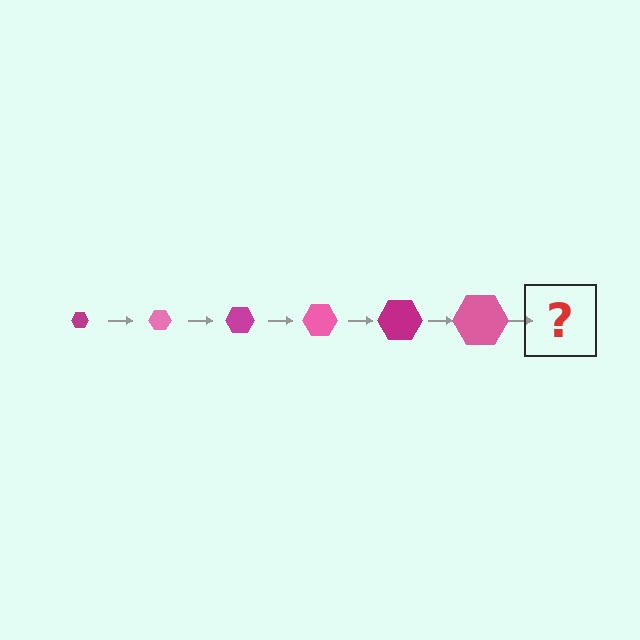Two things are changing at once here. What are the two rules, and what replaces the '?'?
The two rules are that the hexagon grows larger each step and the color cycles through magenta and pink. The '?' should be a magenta hexagon, larger than the previous one.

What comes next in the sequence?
The next element should be a magenta hexagon, larger than the previous one.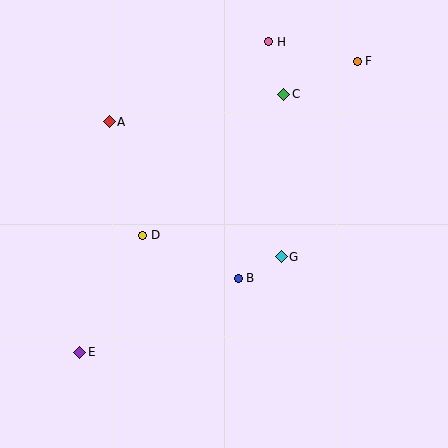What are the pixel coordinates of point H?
Point H is at (269, 42).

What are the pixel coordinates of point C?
Point C is at (284, 94).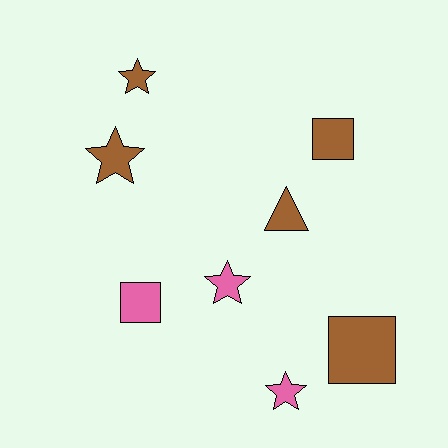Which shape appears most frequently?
Star, with 4 objects.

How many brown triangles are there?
There is 1 brown triangle.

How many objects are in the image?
There are 8 objects.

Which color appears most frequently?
Brown, with 5 objects.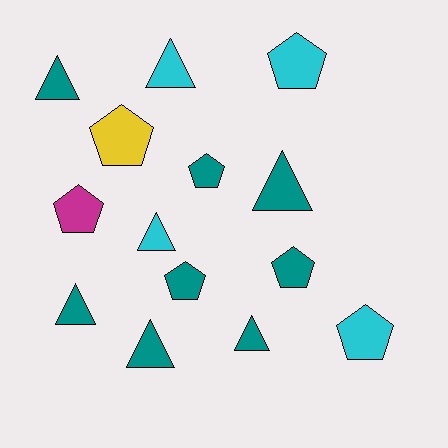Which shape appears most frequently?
Pentagon, with 7 objects.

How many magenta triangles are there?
There are no magenta triangles.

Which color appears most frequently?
Teal, with 8 objects.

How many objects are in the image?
There are 14 objects.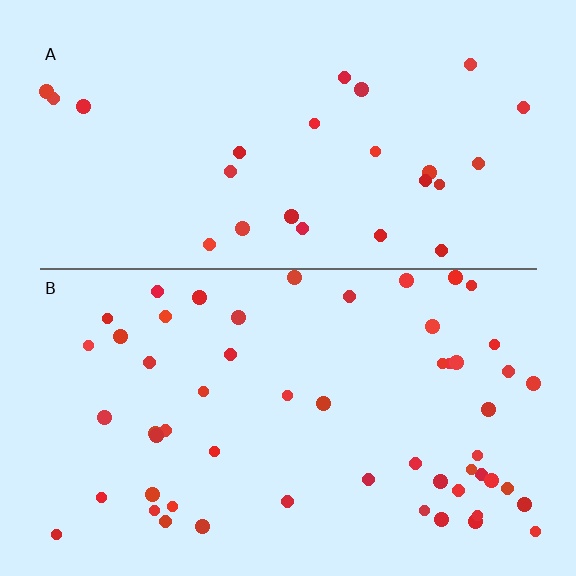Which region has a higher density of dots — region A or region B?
B (the bottom).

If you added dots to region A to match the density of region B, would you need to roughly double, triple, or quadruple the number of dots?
Approximately double.